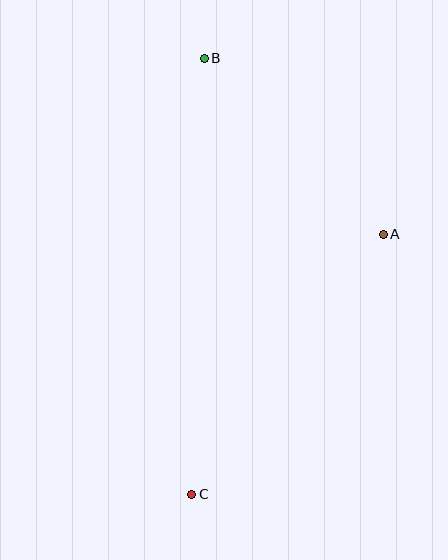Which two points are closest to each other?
Points A and B are closest to each other.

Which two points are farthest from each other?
Points B and C are farthest from each other.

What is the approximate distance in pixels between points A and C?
The distance between A and C is approximately 323 pixels.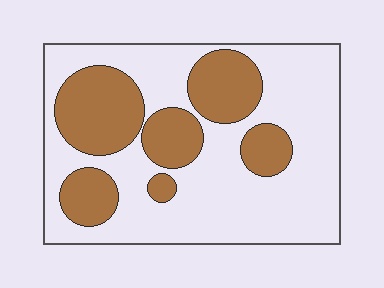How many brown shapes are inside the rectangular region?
6.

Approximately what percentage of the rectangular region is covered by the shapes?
Approximately 35%.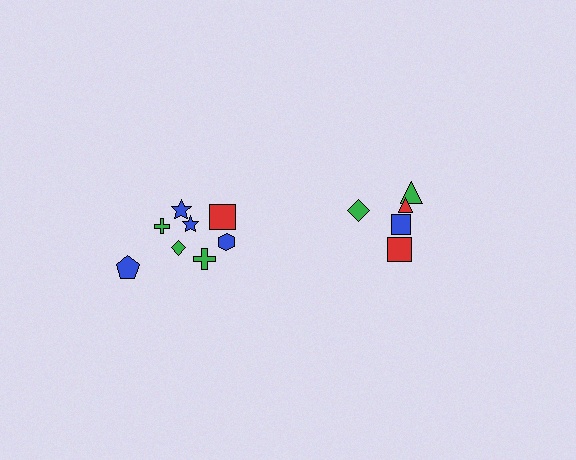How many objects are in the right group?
There are 5 objects.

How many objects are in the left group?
There are 8 objects.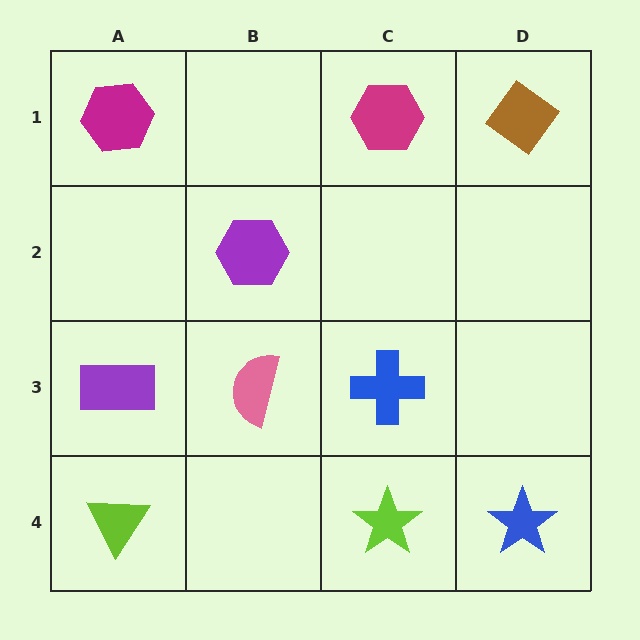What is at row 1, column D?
A brown diamond.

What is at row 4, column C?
A lime star.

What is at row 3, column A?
A purple rectangle.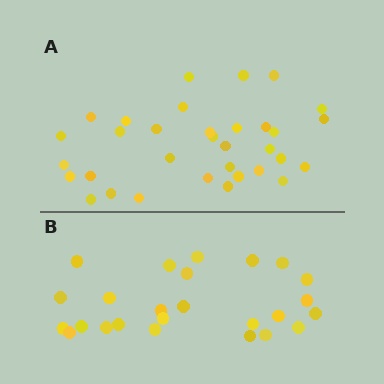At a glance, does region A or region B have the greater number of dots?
Region A (the top region) has more dots.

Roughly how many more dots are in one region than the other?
Region A has roughly 8 or so more dots than region B.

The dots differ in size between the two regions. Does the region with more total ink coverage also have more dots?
No. Region B has more total ink coverage because its dots are larger, but region A actually contains more individual dots. Total area can be misleading — the number of items is what matters here.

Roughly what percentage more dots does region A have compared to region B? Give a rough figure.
About 30% more.